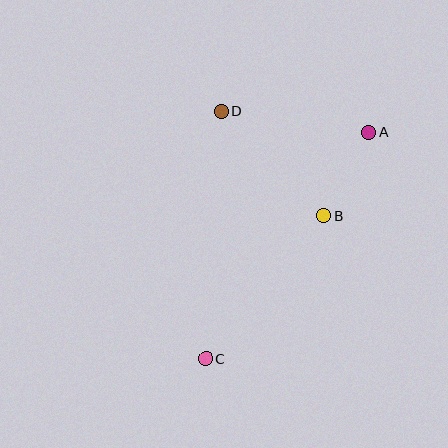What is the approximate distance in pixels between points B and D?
The distance between B and D is approximately 146 pixels.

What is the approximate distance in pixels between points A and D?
The distance between A and D is approximately 149 pixels.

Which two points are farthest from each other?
Points A and C are farthest from each other.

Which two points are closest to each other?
Points A and B are closest to each other.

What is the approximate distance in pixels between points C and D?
The distance between C and D is approximately 248 pixels.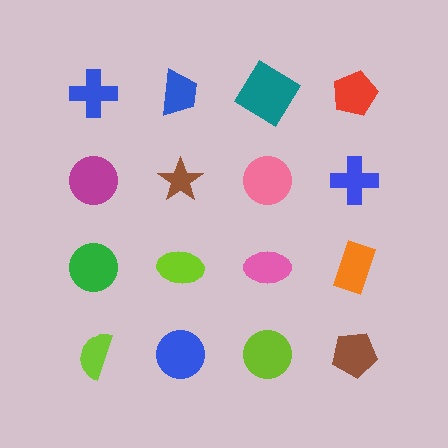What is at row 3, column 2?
A lime ellipse.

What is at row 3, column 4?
An orange rectangle.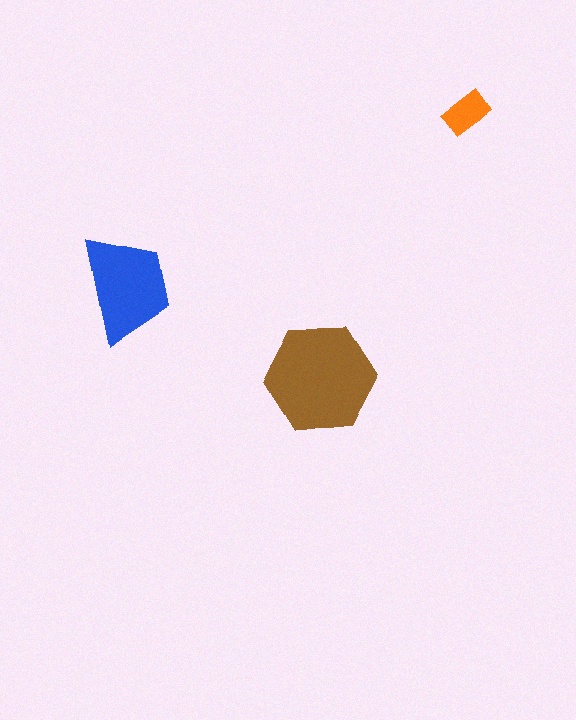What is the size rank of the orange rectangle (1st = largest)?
3rd.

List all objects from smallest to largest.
The orange rectangle, the blue trapezoid, the brown hexagon.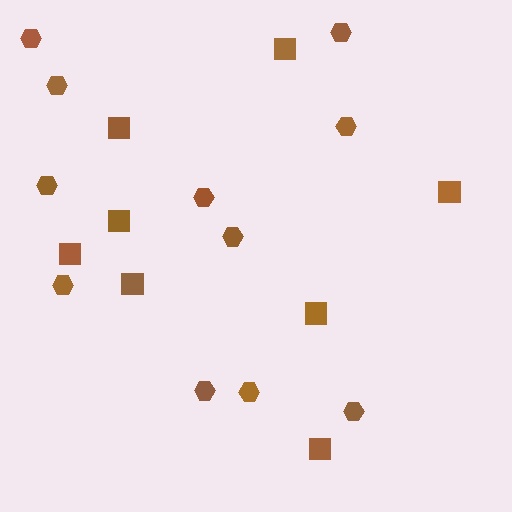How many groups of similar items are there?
There are 2 groups: one group of squares (8) and one group of hexagons (11).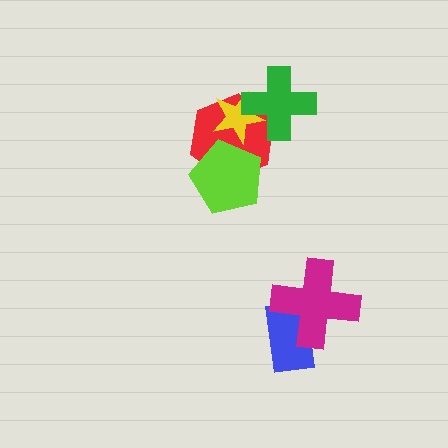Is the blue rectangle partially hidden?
Yes, it is partially covered by another shape.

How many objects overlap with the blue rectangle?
1 object overlaps with the blue rectangle.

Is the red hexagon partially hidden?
Yes, it is partially covered by another shape.